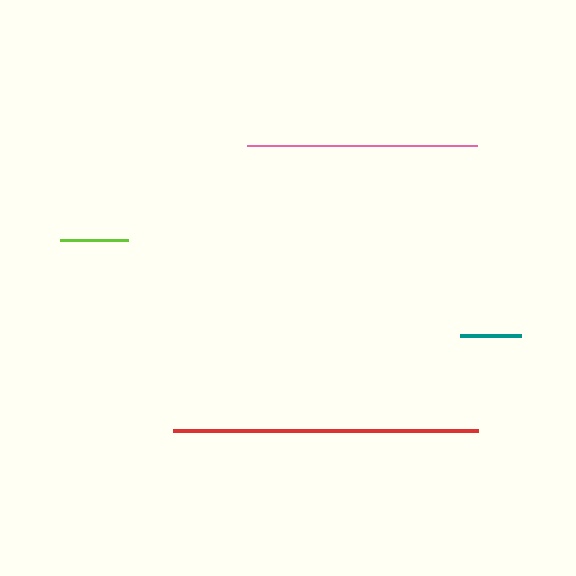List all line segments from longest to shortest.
From longest to shortest: red, pink, lime, teal.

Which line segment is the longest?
The red line is the longest at approximately 305 pixels.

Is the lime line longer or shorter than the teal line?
The lime line is longer than the teal line.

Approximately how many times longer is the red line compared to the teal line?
The red line is approximately 4.9 times the length of the teal line.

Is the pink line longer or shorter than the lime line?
The pink line is longer than the lime line.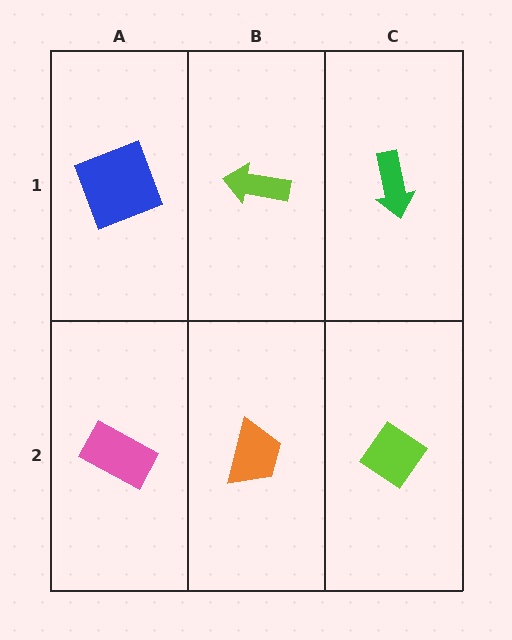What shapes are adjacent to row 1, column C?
A lime diamond (row 2, column C), a lime arrow (row 1, column B).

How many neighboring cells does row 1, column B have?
3.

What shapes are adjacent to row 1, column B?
An orange trapezoid (row 2, column B), a blue square (row 1, column A), a green arrow (row 1, column C).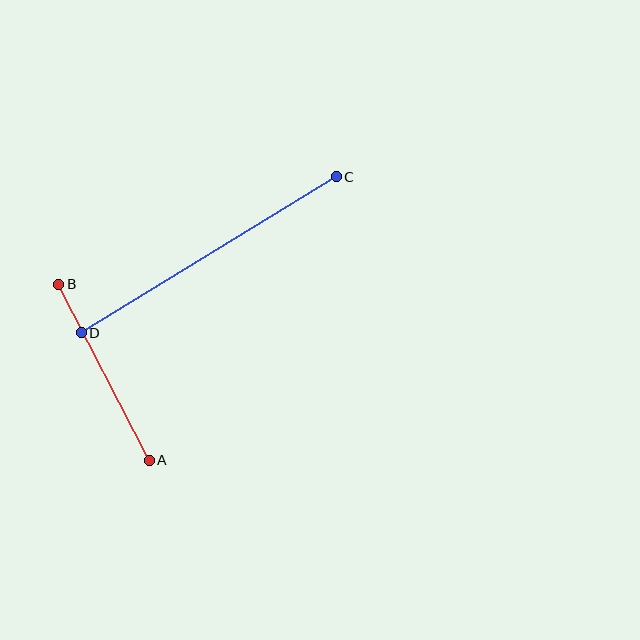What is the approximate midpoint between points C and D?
The midpoint is at approximately (209, 255) pixels.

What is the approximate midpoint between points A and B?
The midpoint is at approximately (104, 372) pixels.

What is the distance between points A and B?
The distance is approximately 198 pixels.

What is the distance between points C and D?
The distance is approximately 299 pixels.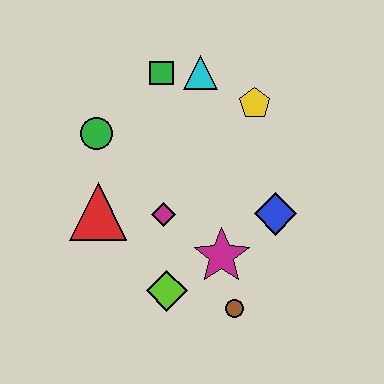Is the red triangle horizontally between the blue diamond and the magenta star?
No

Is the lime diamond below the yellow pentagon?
Yes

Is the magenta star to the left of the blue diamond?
Yes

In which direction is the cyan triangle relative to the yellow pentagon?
The cyan triangle is to the left of the yellow pentagon.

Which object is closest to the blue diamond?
The magenta star is closest to the blue diamond.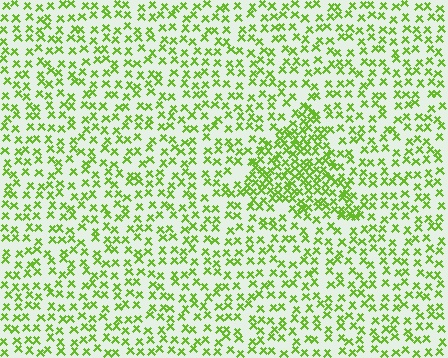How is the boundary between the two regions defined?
The boundary is defined by a change in element density (approximately 2.0x ratio). All elements are the same color, size, and shape.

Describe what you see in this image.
The image contains small lime elements arranged at two different densities. A triangle-shaped region is visible where the elements are more densely packed than the surrounding area.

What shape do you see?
I see a triangle.